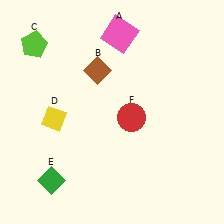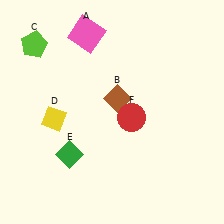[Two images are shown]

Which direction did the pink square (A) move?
The pink square (A) moved left.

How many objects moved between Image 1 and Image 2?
3 objects moved between the two images.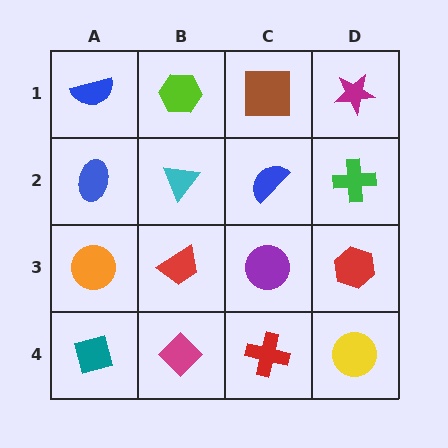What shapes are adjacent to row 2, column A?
A blue semicircle (row 1, column A), an orange circle (row 3, column A), a cyan triangle (row 2, column B).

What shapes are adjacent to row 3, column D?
A green cross (row 2, column D), a yellow circle (row 4, column D), a purple circle (row 3, column C).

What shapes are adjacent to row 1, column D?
A green cross (row 2, column D), a brown square (row 1, column C).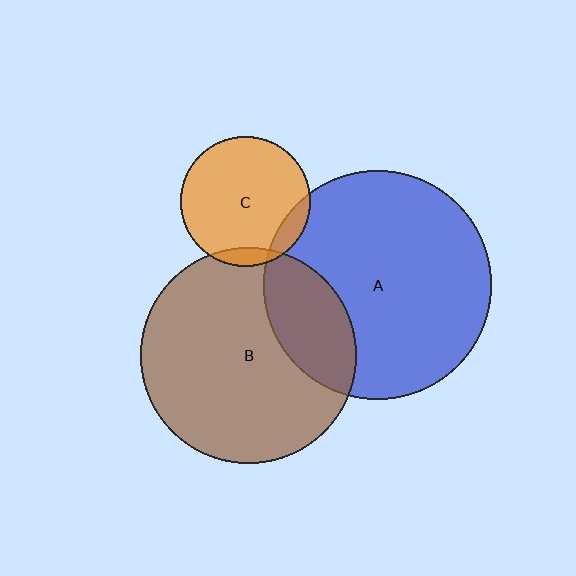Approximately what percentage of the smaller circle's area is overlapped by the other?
Approximately 10%.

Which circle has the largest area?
Circle A (blue).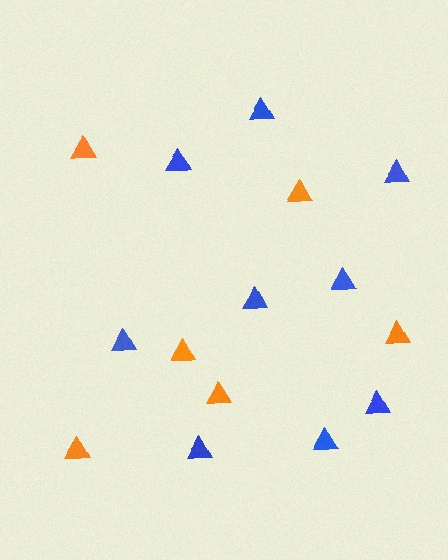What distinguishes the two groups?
There are 2 groups: one group of orange triangles (6) and one group of blue triangles (9).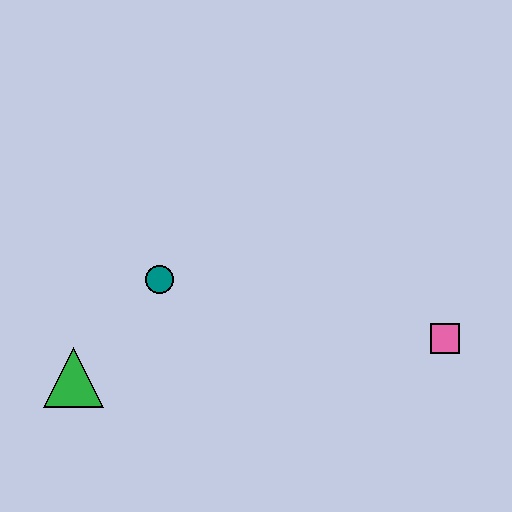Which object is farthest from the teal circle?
The pink square is farthest from the teal circle.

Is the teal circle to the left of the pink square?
Yes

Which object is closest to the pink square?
The teal circle is closest to the pink square.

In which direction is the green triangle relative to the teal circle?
The green triangle is below the teal circle.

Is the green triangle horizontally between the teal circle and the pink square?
No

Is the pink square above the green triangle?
Yes